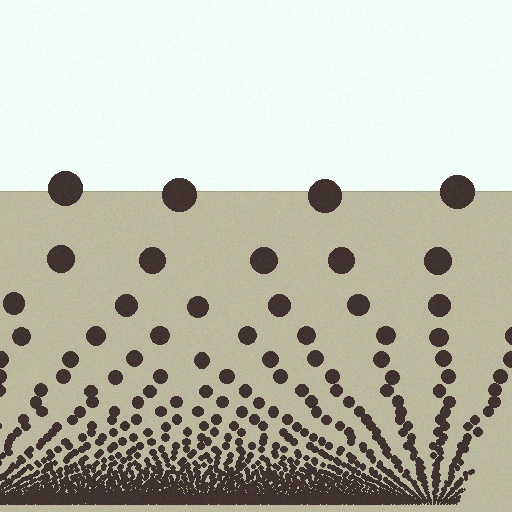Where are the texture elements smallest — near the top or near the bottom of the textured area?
Near the bottom.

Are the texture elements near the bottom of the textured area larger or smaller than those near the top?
Smaller. The gradient is inverted — elements near the bottom are smaller and denser.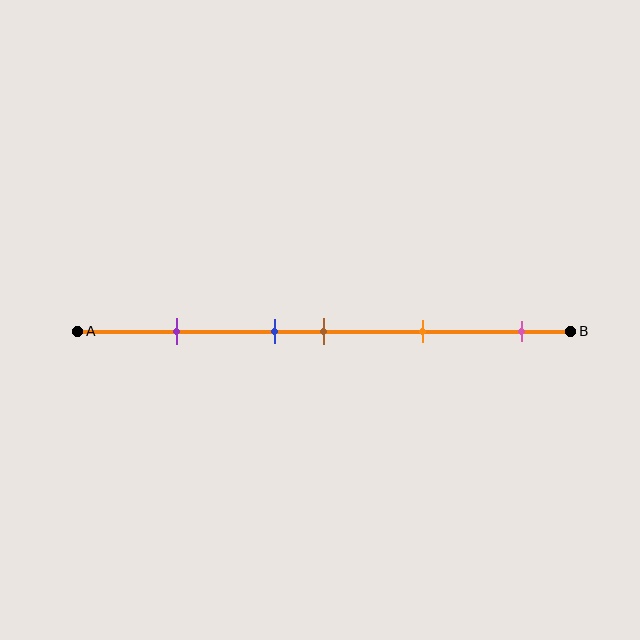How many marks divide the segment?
There are 5 marks dividing the segment.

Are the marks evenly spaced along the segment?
No, the marks are not evenly spaced.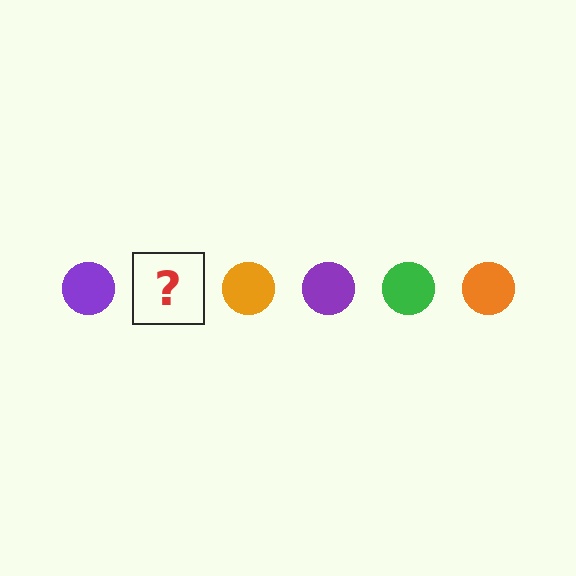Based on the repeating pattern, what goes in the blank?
The blank should be a green circle.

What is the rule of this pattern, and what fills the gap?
The rule is that the pattern cycles through purple, green, orange circles. The gap should be filled with a green circle.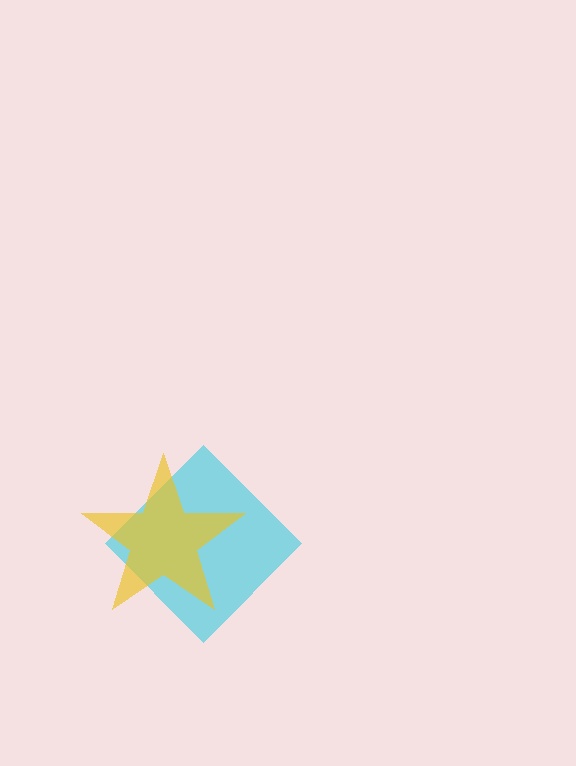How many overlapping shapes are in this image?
There are 2 overlapping shapes in the image.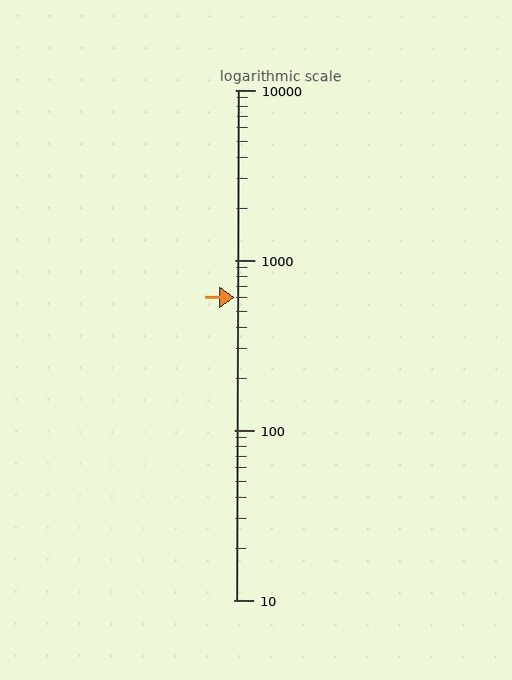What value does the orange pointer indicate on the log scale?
The pointer indicates approximately 600.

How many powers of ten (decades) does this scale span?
The scale spans 3 decades, from 10 to 10000.